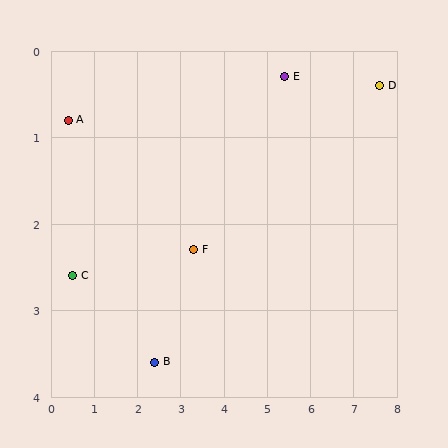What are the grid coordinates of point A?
Point A is at approximately (0.4, 0.8).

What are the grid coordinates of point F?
Point F is at approximately (3.3, 2.3).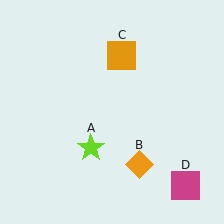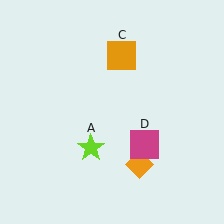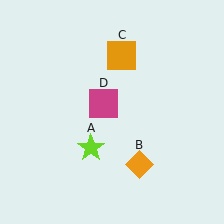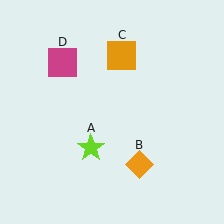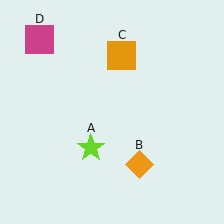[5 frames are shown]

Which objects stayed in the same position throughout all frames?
Lime star (object A) and orange diamond (object B) and orange square (object C) remained stationary.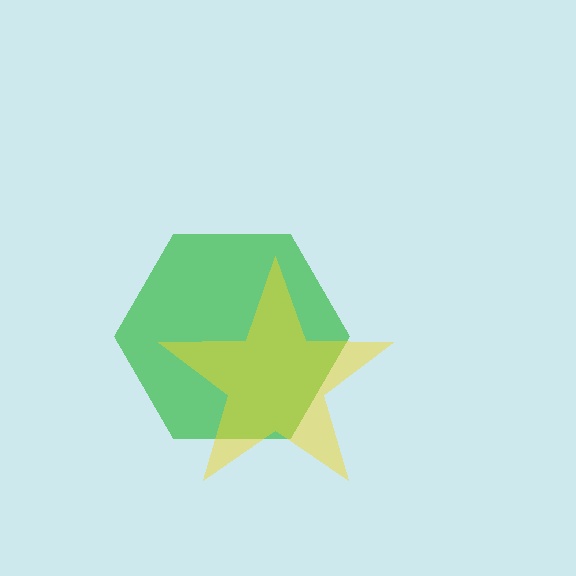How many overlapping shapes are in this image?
There are 2 overlapping shapes in the image.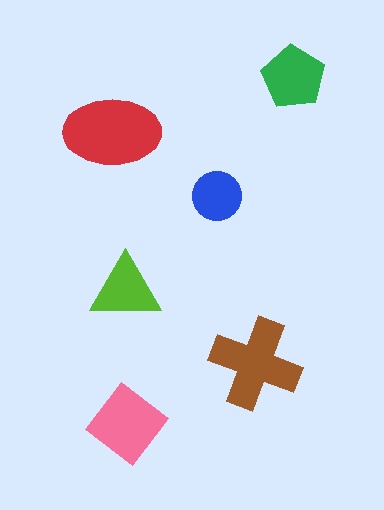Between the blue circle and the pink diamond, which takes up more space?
The pink diamond.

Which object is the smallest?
The blue circle.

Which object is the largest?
The red ellipse.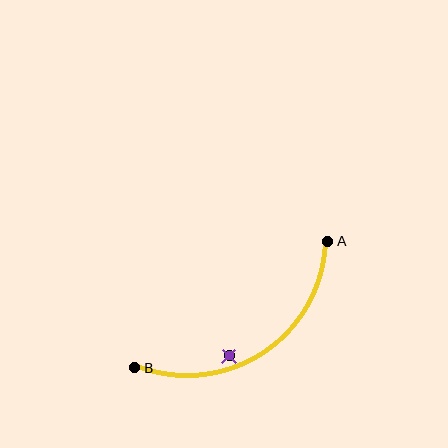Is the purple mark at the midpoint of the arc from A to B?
No — the purple mark does not lie on the arc at all. It sits slightly inside the curve.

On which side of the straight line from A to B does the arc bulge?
The arc bulges below the straight line connecting A and B.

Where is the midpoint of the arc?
The arc midpoint is the point on the curve farthest from the straight line joining A and B. It sits below that line.